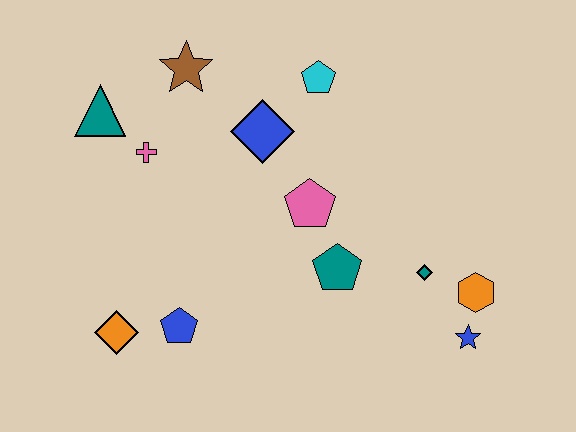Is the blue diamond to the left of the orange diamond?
No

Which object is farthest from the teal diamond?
The teal triangle is farthest from the teal diamond.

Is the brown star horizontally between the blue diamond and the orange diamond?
Yes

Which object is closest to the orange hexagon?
The blue star is closest to the orange hexagon.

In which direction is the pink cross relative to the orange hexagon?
The pink cross is to the left of the orange hexagon.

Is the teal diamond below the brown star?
Yes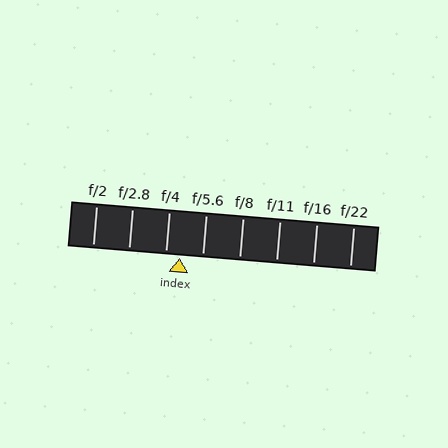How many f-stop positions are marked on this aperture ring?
There are 8 f-stop positions marked.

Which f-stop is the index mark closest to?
The index mark is closest to f/4.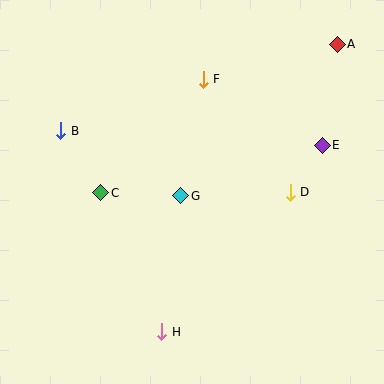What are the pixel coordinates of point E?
Point E is at (322, 145).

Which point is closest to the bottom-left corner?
Point H is closest to the bottom-left corner.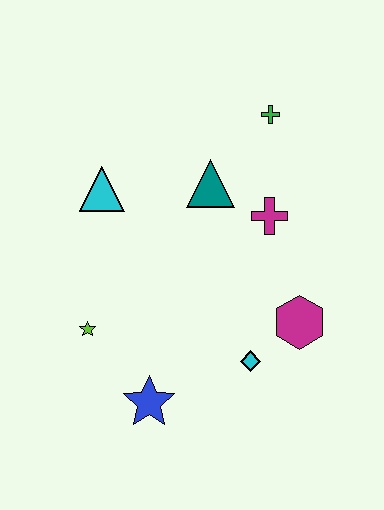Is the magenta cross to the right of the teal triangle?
Yes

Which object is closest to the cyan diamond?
The magenta hexagon is closest to the cyan diamond.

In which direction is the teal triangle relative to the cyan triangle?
The teal triangle is to the right of the cyan triangle.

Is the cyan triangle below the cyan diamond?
No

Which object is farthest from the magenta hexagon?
The cyan triangle is farthest from the magenta hexagon.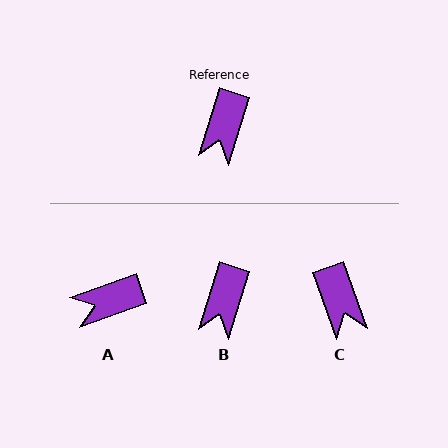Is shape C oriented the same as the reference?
No, it is off by about 37 degrees.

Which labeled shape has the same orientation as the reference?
B.